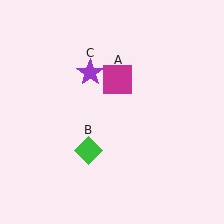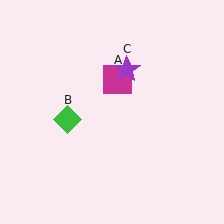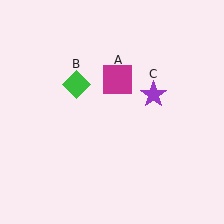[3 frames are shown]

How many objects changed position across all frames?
2 objects changed position: green diamond (object B), purple star (object C).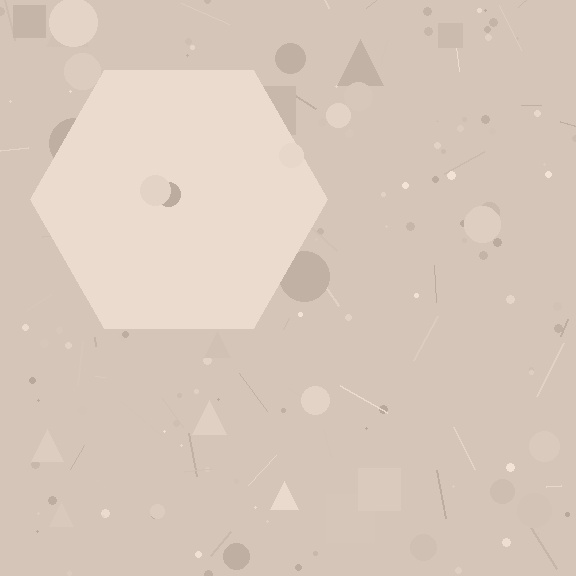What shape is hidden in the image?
A hexagon is hidden in the image.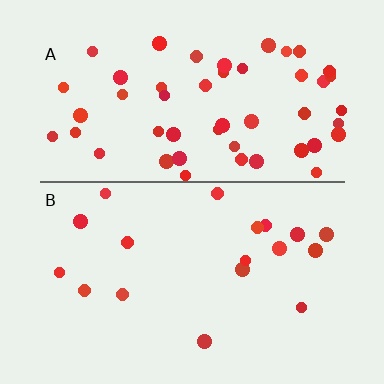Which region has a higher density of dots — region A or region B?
A (the top).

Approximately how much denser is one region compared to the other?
Approximately 2.8× — region A over region B.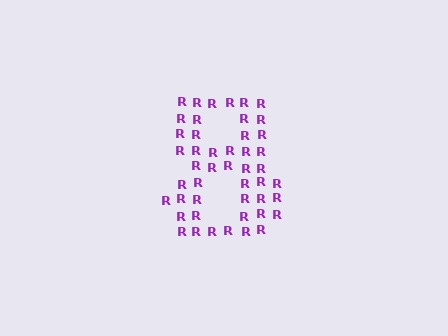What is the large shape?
The large shape is the digit 8.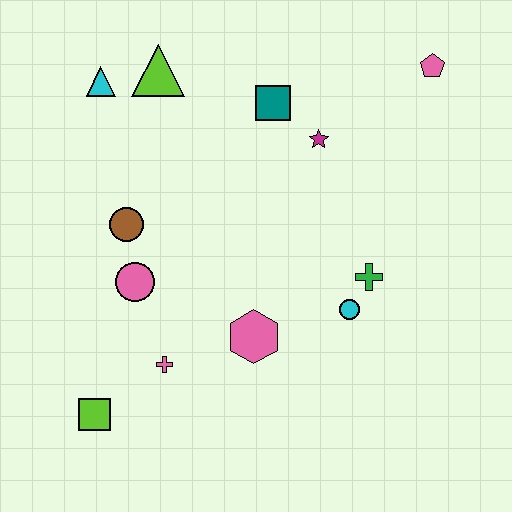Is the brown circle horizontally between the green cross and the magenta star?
No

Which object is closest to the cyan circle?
The green cross is closest to the cyan circle.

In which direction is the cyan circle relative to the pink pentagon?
The cyan circle is below the pink pentagon.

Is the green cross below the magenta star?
Yes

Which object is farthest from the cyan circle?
The cyan triangle is farthest from the cyan circle.